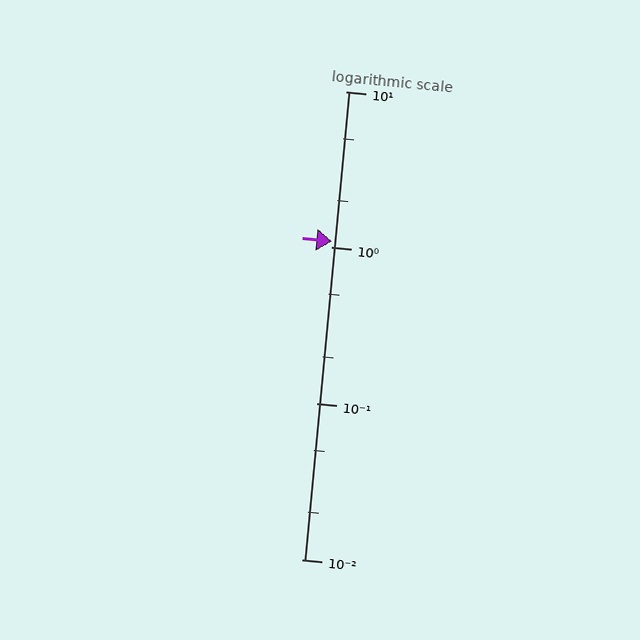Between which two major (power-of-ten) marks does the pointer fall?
The pointer is between 1 and 10.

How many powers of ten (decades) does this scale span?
The scale spans 3 decades, from 0.01 to 10.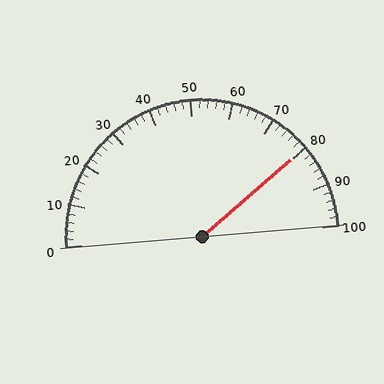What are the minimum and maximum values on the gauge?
The gauge ranges from 0 to 100.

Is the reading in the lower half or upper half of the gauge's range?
The reading is in the upper half of the range (0 to 100).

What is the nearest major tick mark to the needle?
The nearest major tick mark is 80.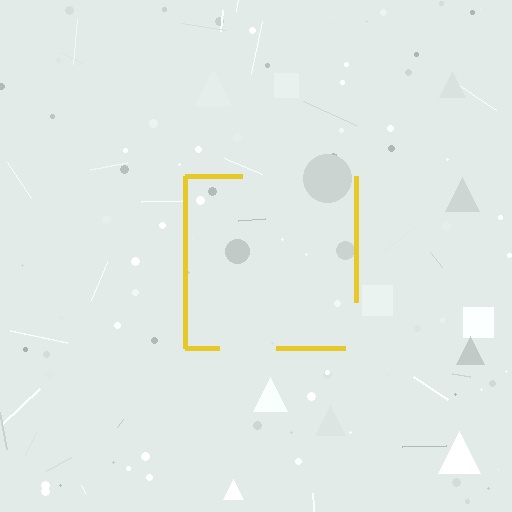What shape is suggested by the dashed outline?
The dashed outline suggests a square.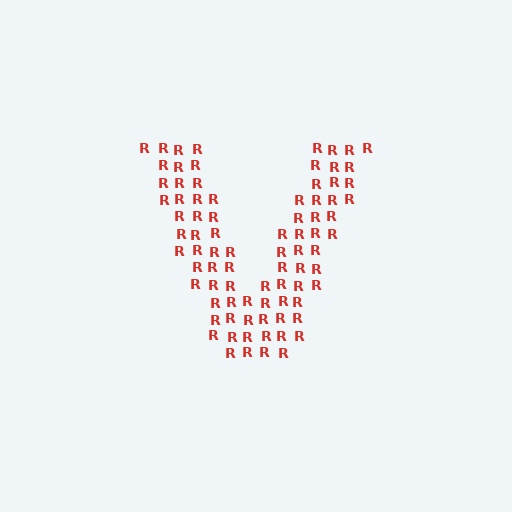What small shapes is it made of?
It is made of small letter R's.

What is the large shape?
The large shape is the letter V.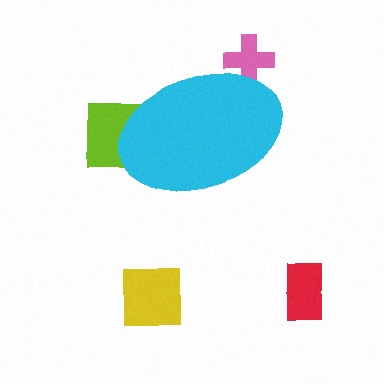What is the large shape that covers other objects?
A cyan ellipse.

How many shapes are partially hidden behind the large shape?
2 shapes are partially hidden.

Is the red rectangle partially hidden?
No, the red rectangle is fully visible.